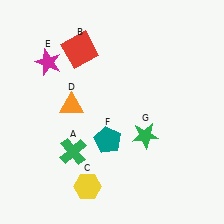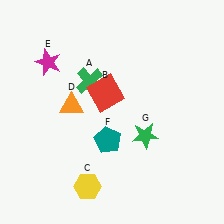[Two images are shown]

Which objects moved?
The objects that moved are: the green cross (A), the red square (B).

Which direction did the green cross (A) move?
The green cross (A) moved up.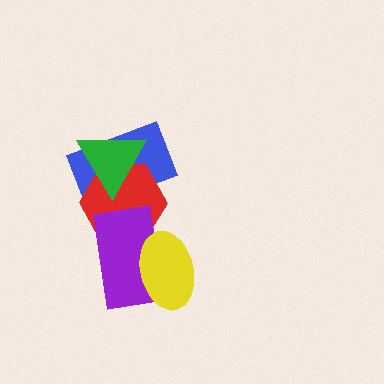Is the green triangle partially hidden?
No, no other shape covers it.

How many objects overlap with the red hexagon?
3 objects overlap with the red hexagon.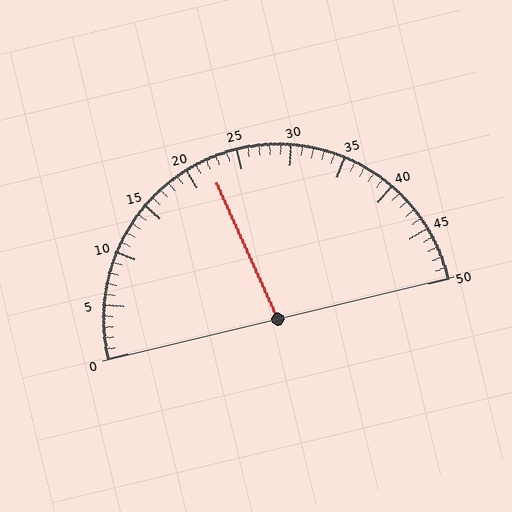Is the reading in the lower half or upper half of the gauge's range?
The reading is in the lower half of the range (0 to 50).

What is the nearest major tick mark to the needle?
The nearest major tick mark is 20.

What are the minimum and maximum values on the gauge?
The gauge ranges from 0 to 50.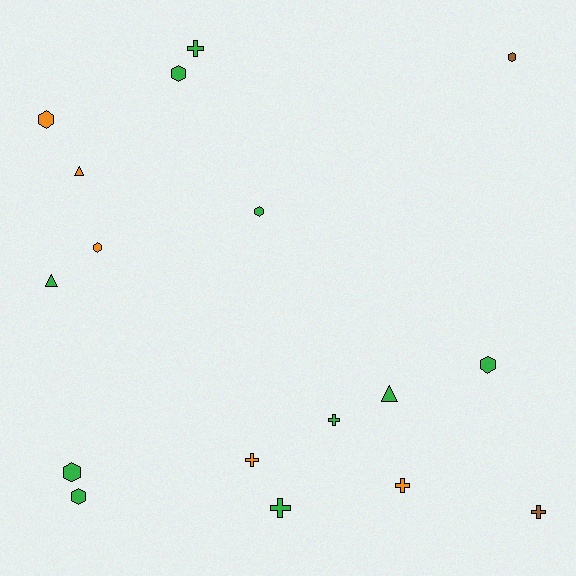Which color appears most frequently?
Green, with 10 objects.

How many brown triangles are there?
There are no brown triangles.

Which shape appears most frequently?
Hexagon, with 8 objects.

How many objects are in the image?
There are 17 objects.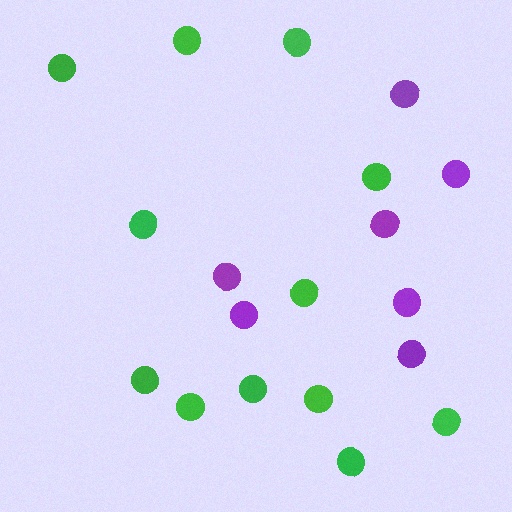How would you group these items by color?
There are 2 groups: one group of green circles (12) and one group of purple circles (7).